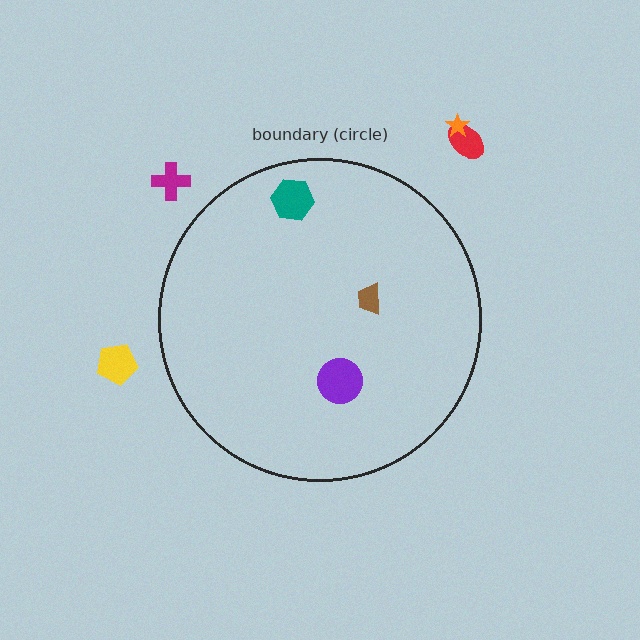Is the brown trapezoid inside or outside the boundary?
Inside.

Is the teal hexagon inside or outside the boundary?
Inside.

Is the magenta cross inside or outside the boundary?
Outside.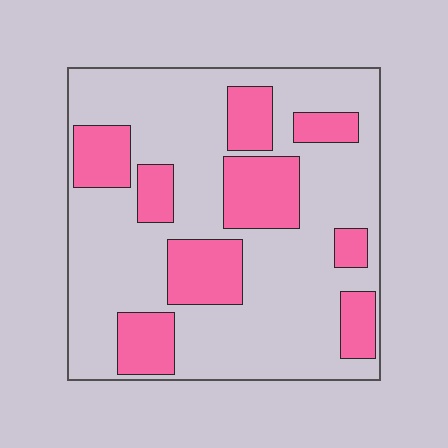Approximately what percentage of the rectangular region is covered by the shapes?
Approximately 30%.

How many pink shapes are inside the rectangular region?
9.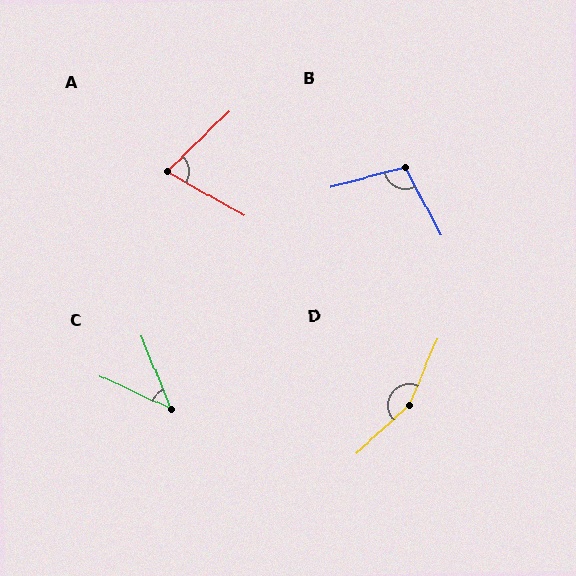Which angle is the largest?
D, at approximately 155 degrees.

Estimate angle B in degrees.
Approximately 102 degrees.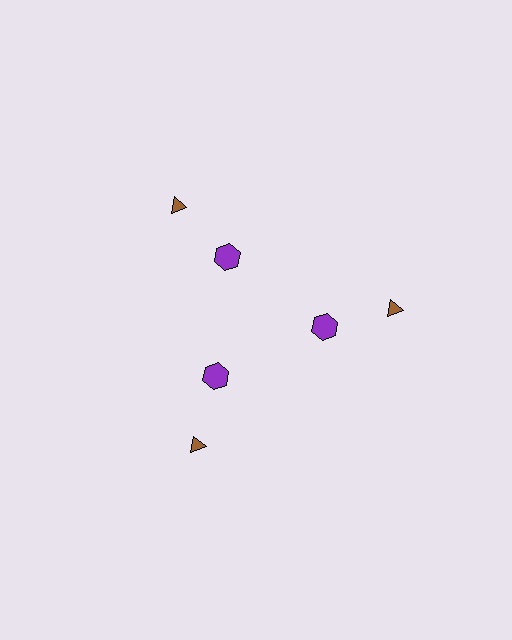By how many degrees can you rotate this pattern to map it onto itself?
The pattern maps onto itself every 120 degrees of rotation.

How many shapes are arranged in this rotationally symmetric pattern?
There are 6 shapes, arranged in 3 groups of 2.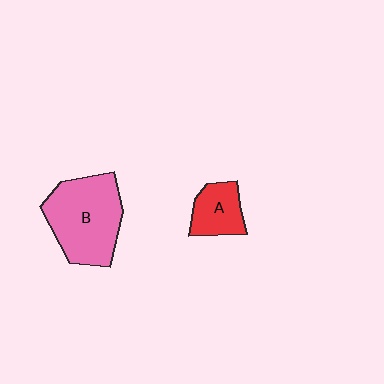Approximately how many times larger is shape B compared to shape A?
Approximately 2.3 times.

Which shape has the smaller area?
Shape A (red).